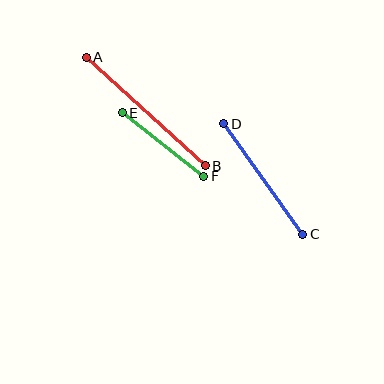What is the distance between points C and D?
The distance is approximately 136 pixels.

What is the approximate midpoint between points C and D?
The midpoint is at approximately (263, 179) pixels.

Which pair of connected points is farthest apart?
Points A and B are farthest apart.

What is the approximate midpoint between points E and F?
The midpoint is at approximately (163, 144) pixels.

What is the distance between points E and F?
The distance is approximately 103 pixels.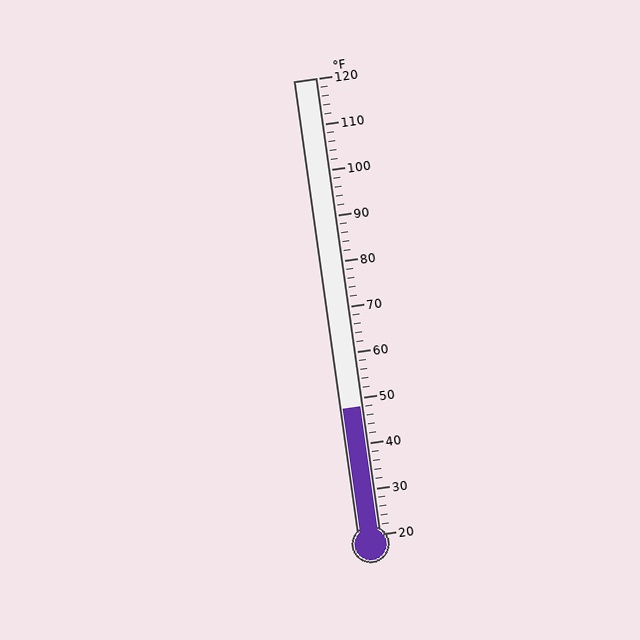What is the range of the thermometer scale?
The thermometer scale ranges from 20°F to 120°F.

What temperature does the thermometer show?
The thermometer shows approximately 48°F.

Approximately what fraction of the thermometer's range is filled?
The thermometer is filled to approximately 30% of its range.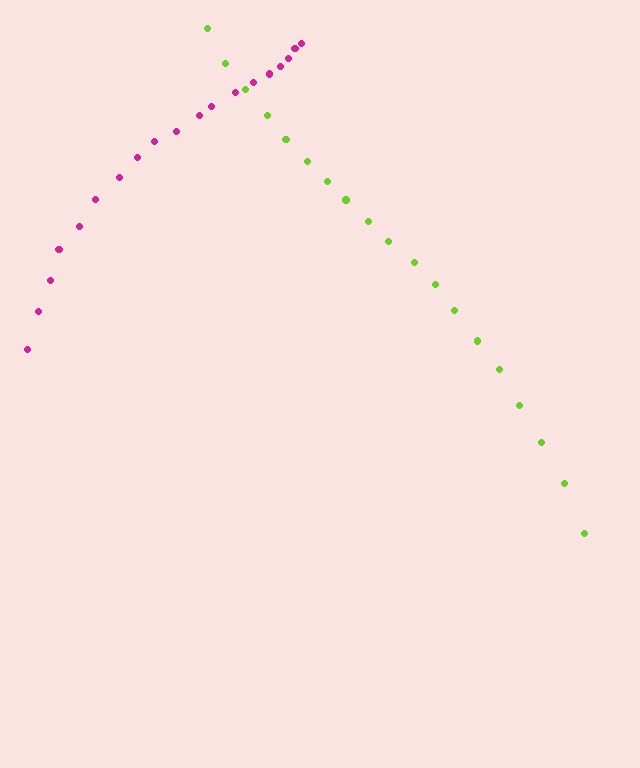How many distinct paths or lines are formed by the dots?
There are 2 distinct paths.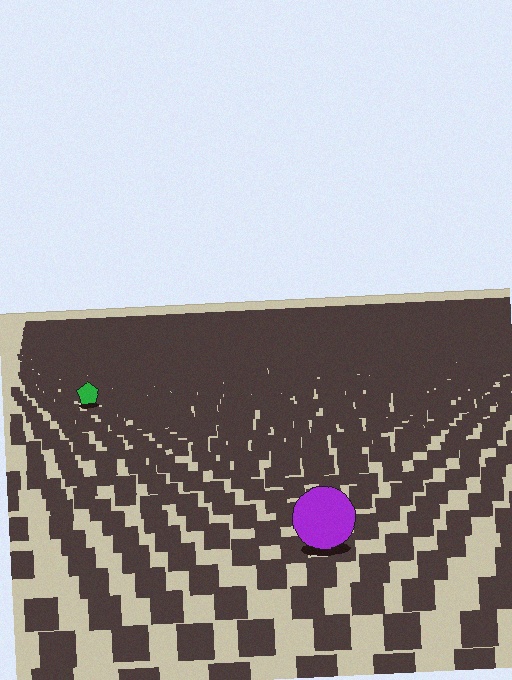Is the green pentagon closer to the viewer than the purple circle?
No. The purple circle is closer — you can tell from the texture gradient: the ground texture is coarser near it.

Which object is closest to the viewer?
The purple circle is closest. The texture marks near it are larger and more spread out.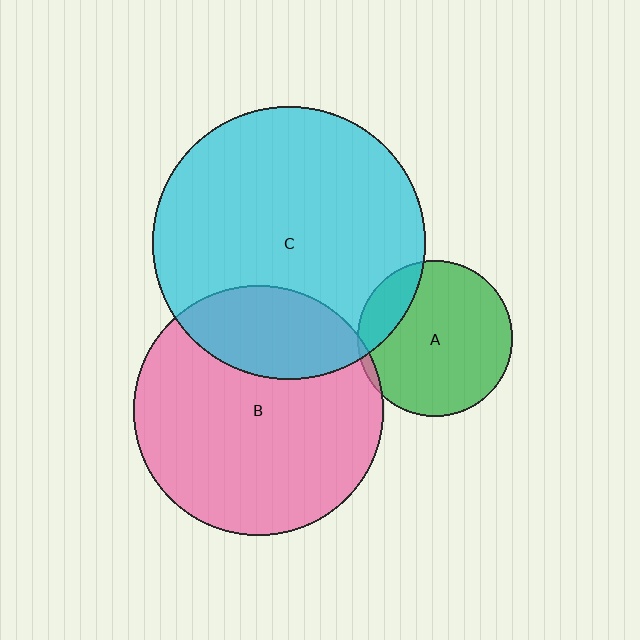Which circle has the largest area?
Circle C (cyan).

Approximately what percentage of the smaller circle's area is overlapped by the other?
Approximately 5%.